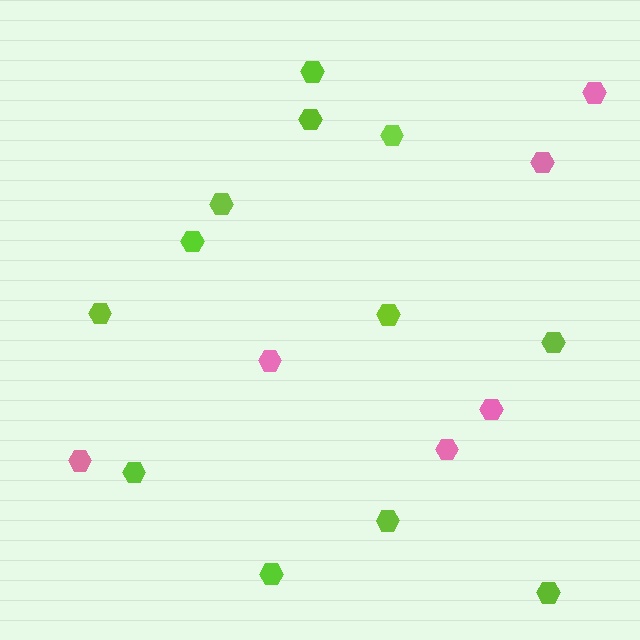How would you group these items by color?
There are 2 groups: one group of pink hexagons (6) and one group of lime hexagons (12).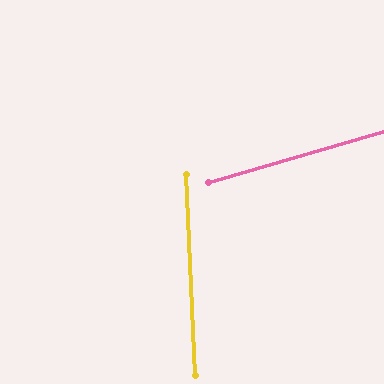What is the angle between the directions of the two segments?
Approximately 76 degrees.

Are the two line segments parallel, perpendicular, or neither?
Neither parallel nor perpendicular — they differ by about 76°.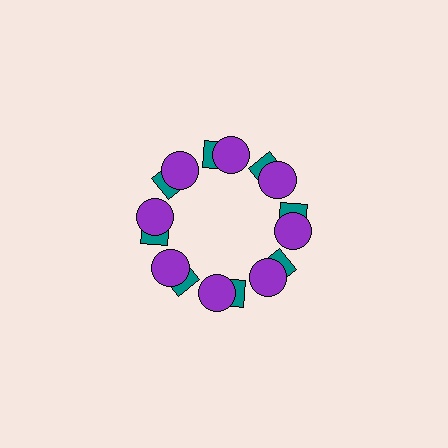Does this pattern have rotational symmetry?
Yes, this pattern has 8-fold rotational symmetry. It looks the same after rotating 45 degrees around the center.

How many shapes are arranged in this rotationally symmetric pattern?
There are 16 shapes, arranged in 8 groups of 2.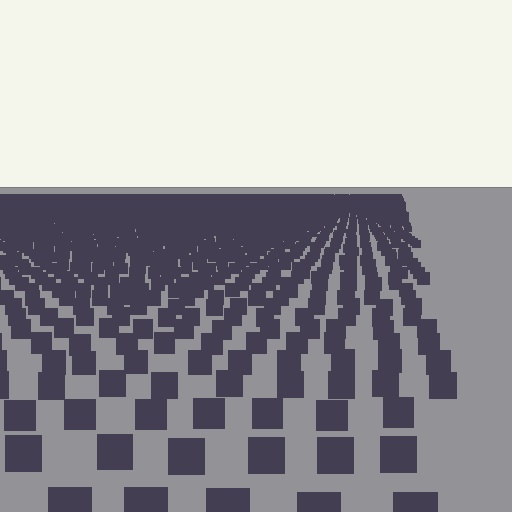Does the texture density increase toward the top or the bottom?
Density increases toward the top.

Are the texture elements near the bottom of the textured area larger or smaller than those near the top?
Larger. Near the bottom, elements are closer to the viewer and appear at a bigger on-screen size.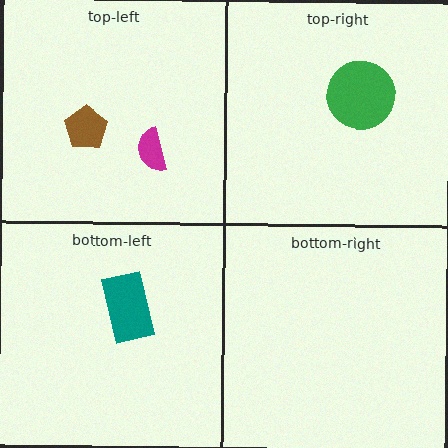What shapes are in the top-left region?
The brown pentagon, the magenta semicircle.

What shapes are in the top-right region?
The green circle.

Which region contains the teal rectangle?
The bottom-left region.